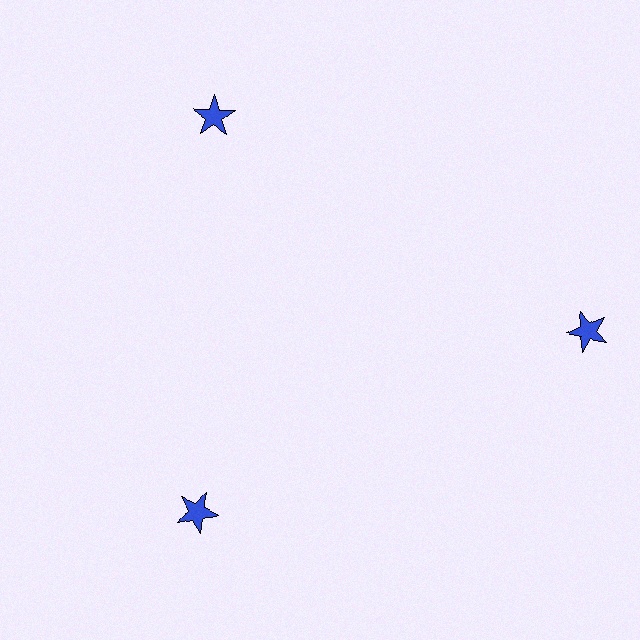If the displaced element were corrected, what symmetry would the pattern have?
It would have 3-fold rotational symmetry — the pattern would map onto itself every 120 degrees.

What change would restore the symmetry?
The symmetry would be restored by moving it inward, back onto the ring so that all 3 stars sit at equal angles and equal distance from the center.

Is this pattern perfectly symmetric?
No. The 3 blue stars are arranged in a ring, but one element near the 3 o'clock position is pushed outward from the center, breaking the 3-fold rotational symmetry.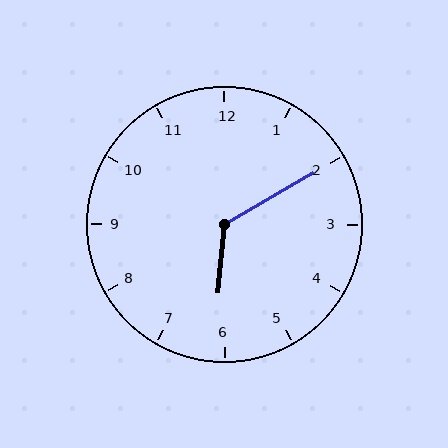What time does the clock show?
6:10.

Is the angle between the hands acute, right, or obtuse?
It is obtuse.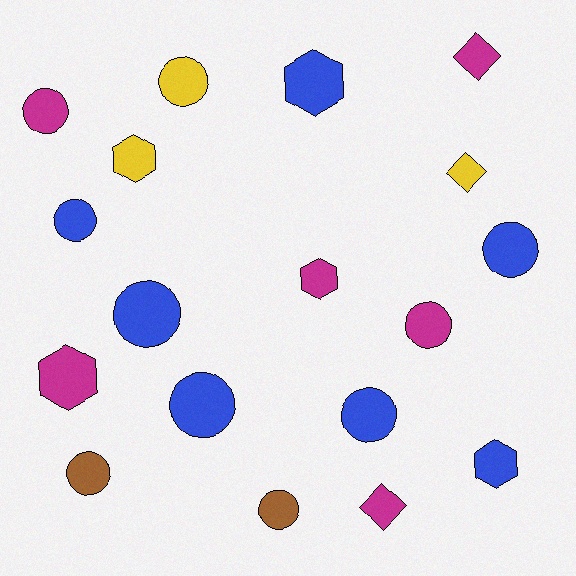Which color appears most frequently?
Blue, with 7 objects.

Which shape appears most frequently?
Circle, with 10 objects.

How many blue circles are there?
There are 5 blue circles.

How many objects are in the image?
There are 18 objects.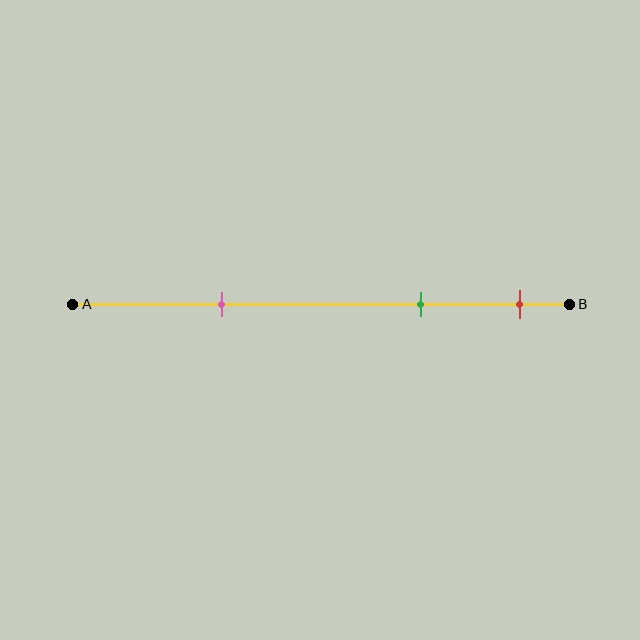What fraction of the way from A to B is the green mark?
The green mark is approximately 70% (0.7) of the way from A to B.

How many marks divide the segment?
There are 3 marks dividing the segment.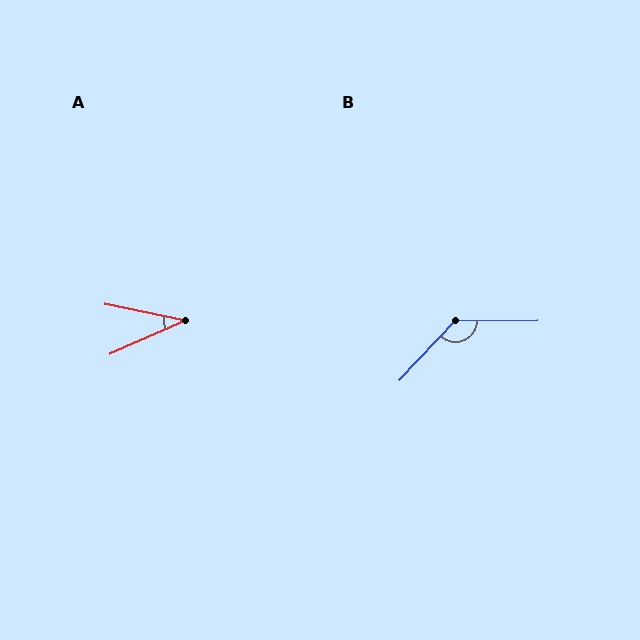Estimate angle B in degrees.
Approximately 134 degrees.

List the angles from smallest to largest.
A (36°), B (134°).